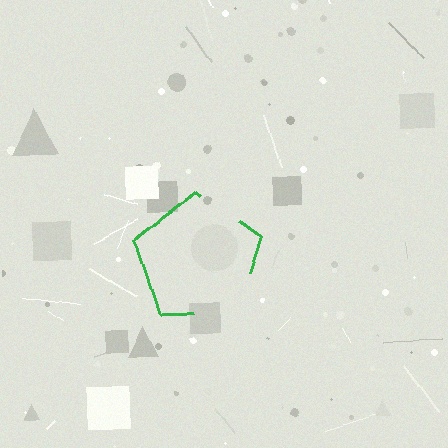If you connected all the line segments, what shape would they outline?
They would outline a pentagon.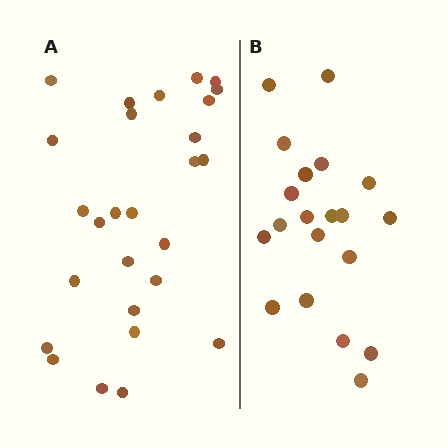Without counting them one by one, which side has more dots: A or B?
Region A (the left region) has more dots.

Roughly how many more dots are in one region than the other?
Region A has roughly 8 or so more dots than region B.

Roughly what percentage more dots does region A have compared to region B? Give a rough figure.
About 35% more.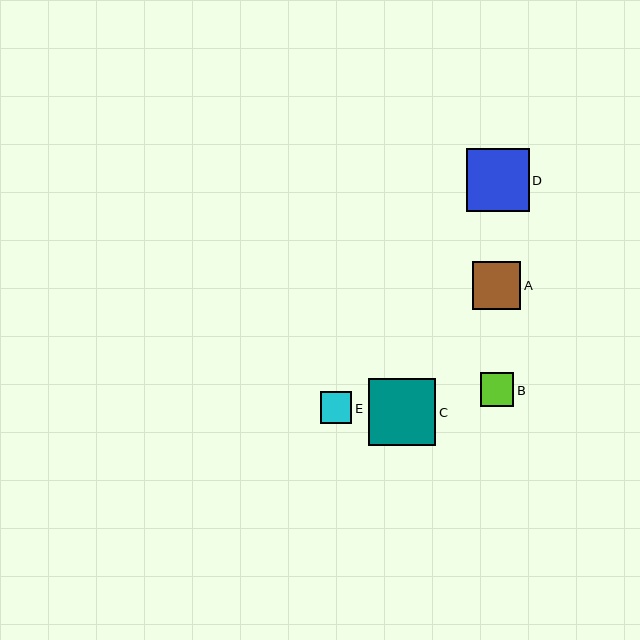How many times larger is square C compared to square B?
Square C is approximately 2.0 times the size of square B.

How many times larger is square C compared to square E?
Square C is approximately 2.2 times the size of square E.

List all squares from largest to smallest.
From largest to smallest: C, D, A, B, E.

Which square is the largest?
Square C is the largest with a size of approximately 67 pixels.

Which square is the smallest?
Square E is the smallest with a size of approximately 31 pixels.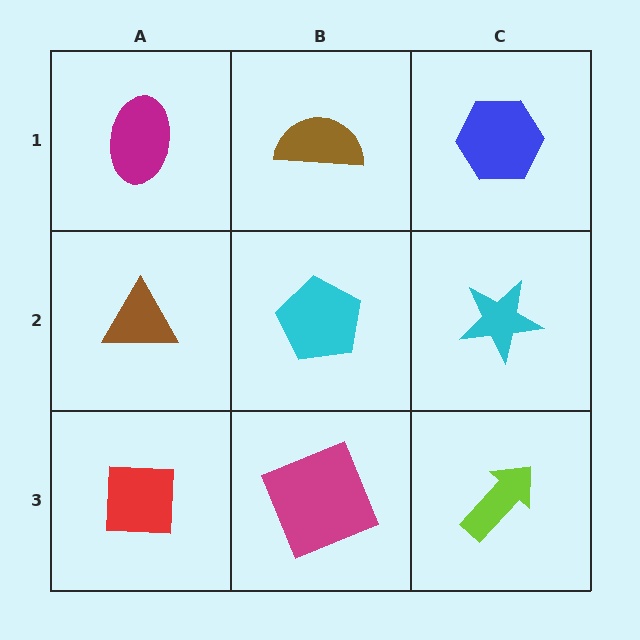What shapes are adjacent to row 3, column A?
A brown triangle (row 2, column A), a magenta square (row 3, column B).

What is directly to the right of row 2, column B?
A cyan star.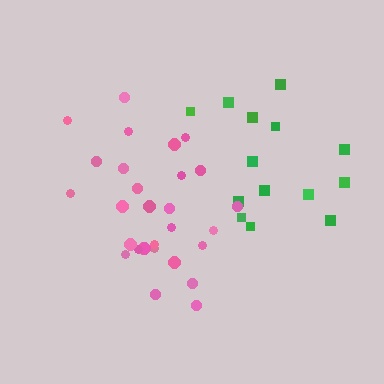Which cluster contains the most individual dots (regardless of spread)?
Pink (29).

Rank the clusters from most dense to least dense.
pink, green.